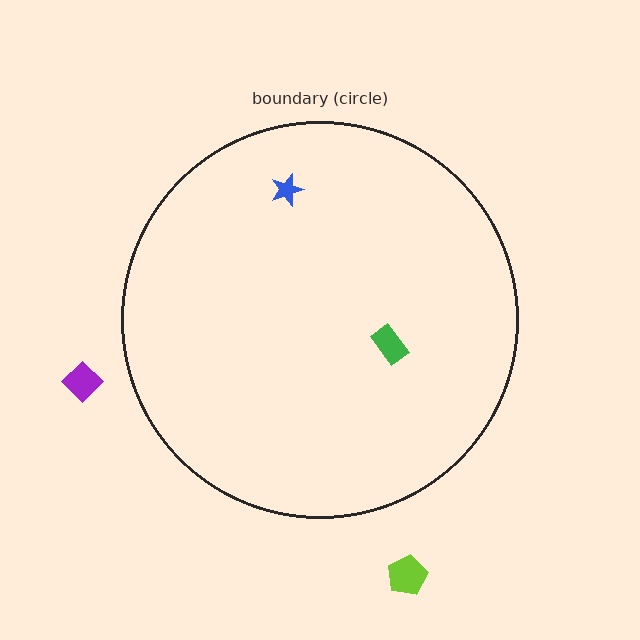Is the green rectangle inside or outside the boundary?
Inside.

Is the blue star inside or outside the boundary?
Inside.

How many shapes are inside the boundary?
2 inside, 2 outside.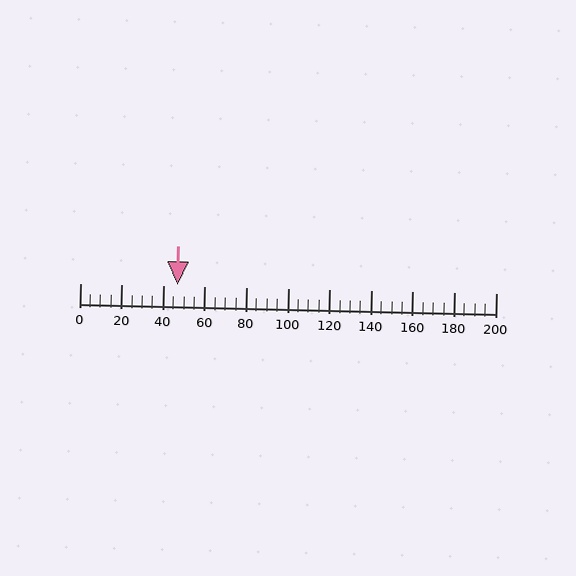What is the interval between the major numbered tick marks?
The major tick marks are spaced 20 units apart.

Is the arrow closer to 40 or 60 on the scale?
The arrow is closer to 40.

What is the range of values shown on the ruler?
The ruler shows values from 0 to 200.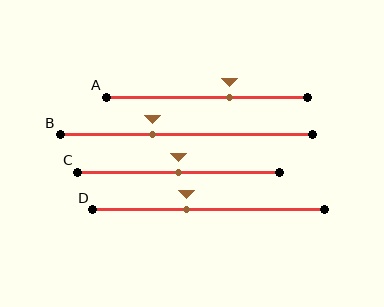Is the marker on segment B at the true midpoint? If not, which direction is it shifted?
No, the marker on segment B is shifted to the left by about 13% of the segment length.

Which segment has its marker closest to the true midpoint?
Segment C has its marker closest to the true midpoint.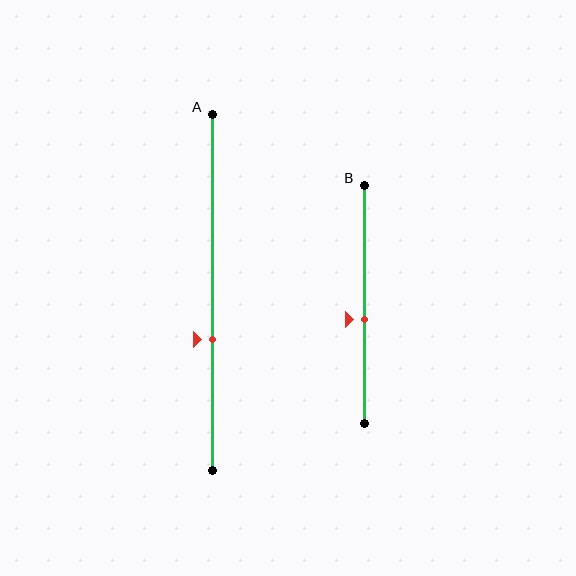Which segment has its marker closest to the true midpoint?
Segment B has its marker closest to the true midpoint.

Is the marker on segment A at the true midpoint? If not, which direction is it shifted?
No, the marker on segment A is shifted downward by about 13% of the segment length.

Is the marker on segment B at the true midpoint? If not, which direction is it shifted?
No, the marker on segment B is shifted downward by about 6% of the segment length.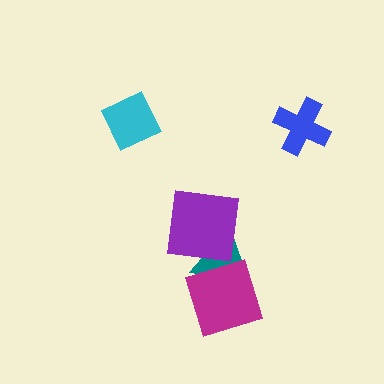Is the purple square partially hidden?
No, no other shape covers it.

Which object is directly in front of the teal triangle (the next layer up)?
The magenta square is directly in front of the teal triangle.